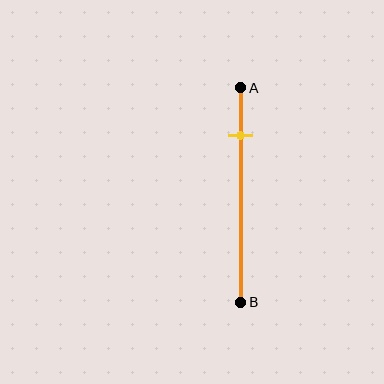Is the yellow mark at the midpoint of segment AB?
No, the mark is at about 20% from A, not at the 50% midpoint.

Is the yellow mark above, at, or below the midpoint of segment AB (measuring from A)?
The yellow mark is above the midpoint of segment AB.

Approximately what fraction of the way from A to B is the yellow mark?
The yellow mark is approximately 20% of the way from A to B.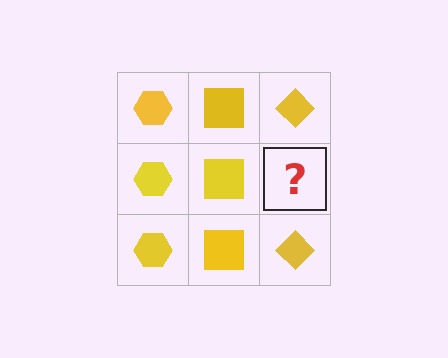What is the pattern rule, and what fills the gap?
The rule is that each column has a consistent shape. The gap should be filled with a yellow diamond.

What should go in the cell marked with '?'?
The missing cell should contain a yellow diamond.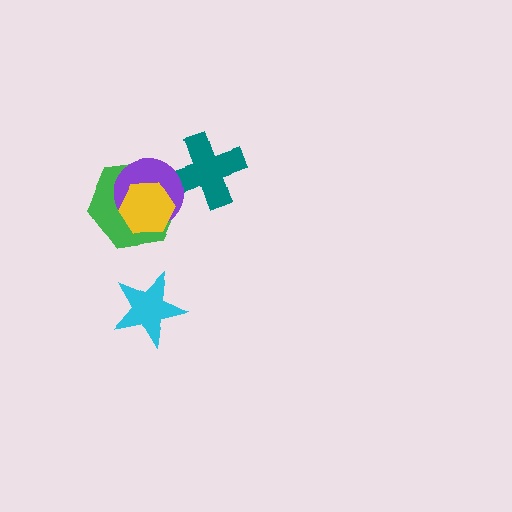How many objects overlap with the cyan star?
0 objects overlap with the cyan star.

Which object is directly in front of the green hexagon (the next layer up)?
The purple circle is directly in front of the green hexagon.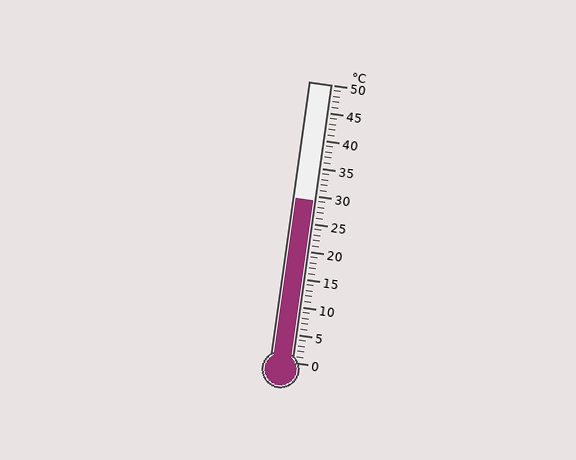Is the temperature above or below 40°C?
The temperature is below 40°C.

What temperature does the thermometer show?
The thermometer shows approximately 29°C.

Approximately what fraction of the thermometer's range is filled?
The thermometer is filled to approximately 60% of its range.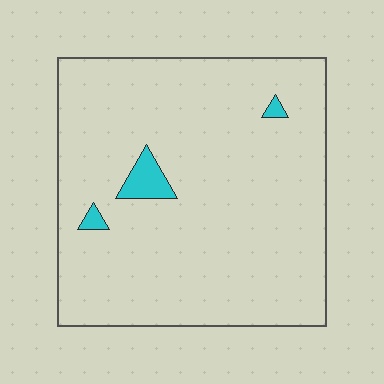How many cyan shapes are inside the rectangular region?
3.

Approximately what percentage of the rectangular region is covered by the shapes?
Approximately 5%.